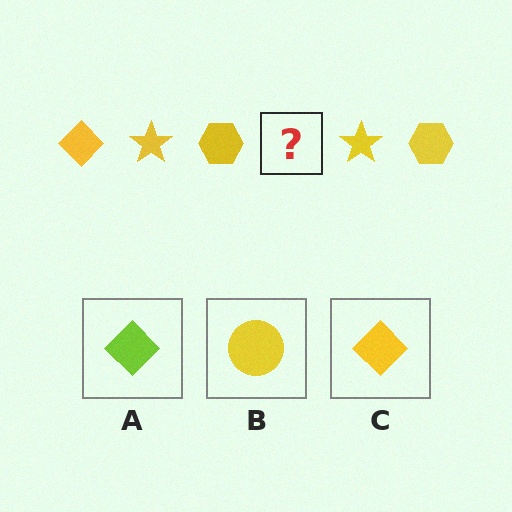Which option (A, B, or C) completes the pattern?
C.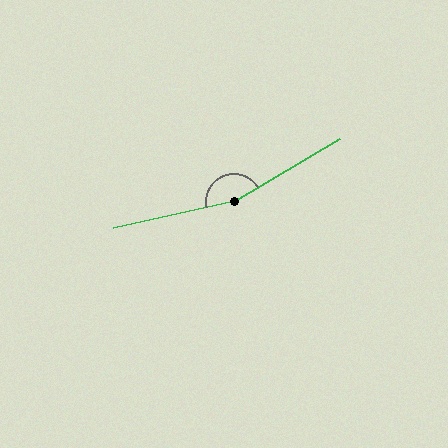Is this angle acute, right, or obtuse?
It is obtuse.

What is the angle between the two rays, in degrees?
Approximately 162 degrees.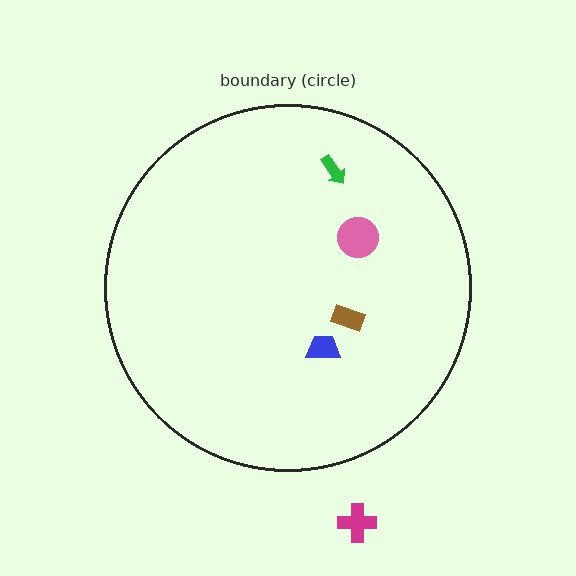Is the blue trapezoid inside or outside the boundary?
Inside.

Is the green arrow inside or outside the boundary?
Inside.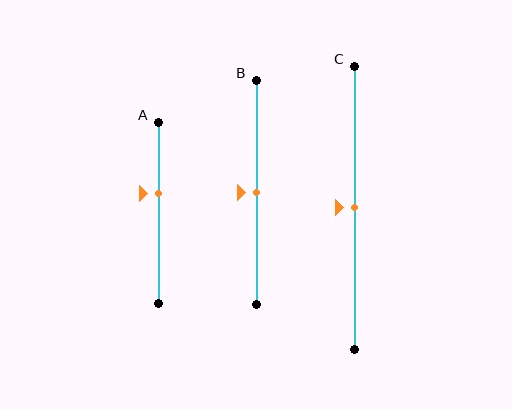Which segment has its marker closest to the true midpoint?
Segment B has its marker closest to the true midpoint.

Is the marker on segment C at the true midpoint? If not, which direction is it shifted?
Yes, the marker on segment C is at the true midpoint.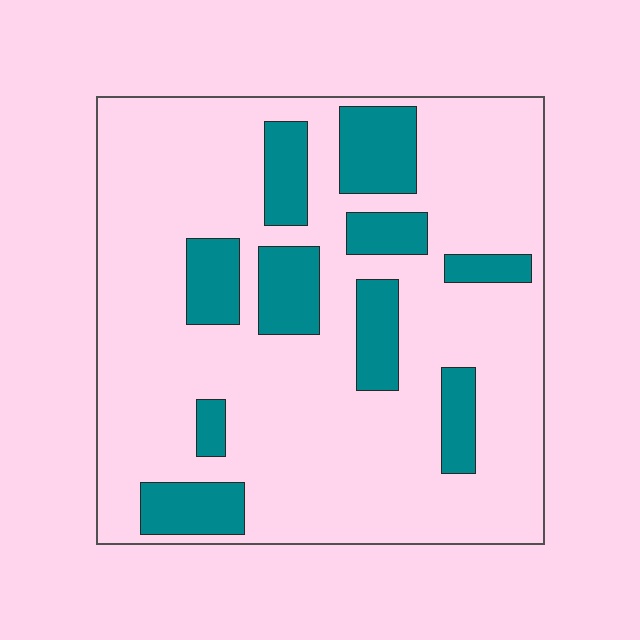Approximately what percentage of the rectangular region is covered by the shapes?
Approximately 20%.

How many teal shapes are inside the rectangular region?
10.